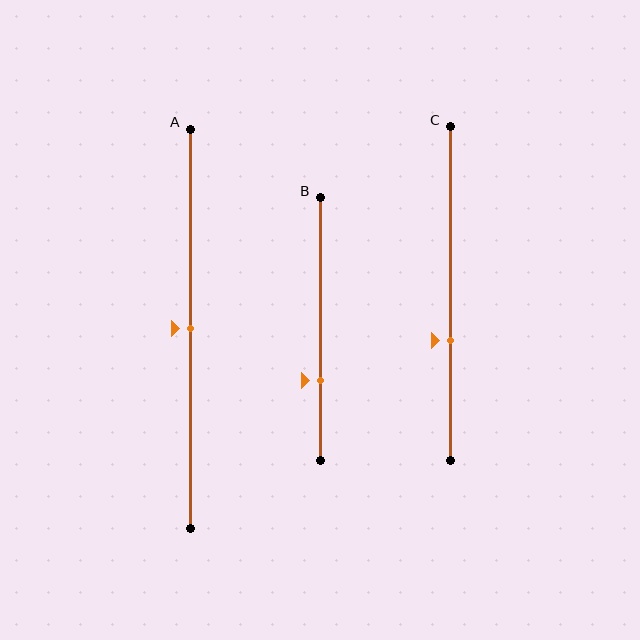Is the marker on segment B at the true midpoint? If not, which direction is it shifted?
No, the marker on segment B is shifted downward by about 19% of the segment length.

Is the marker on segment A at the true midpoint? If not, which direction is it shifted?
Yes, the marker on segment A is at the true midpoint.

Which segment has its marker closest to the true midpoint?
Segment A has its marker closest to the true midpoint.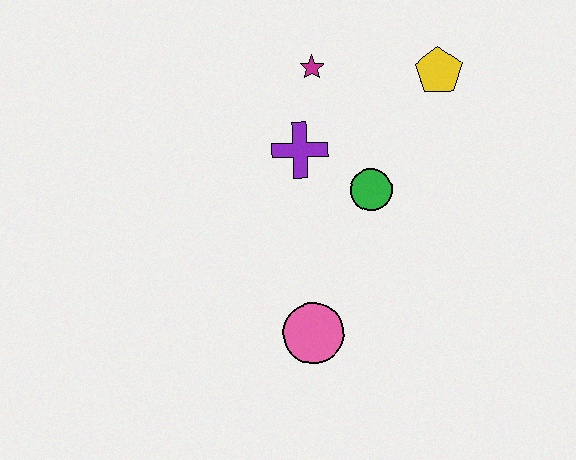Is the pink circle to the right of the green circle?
No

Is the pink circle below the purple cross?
Yes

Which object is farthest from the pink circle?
The yellow pentagon is farthest from the pink circle.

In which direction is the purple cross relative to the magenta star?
The purple cross is below the magenta star.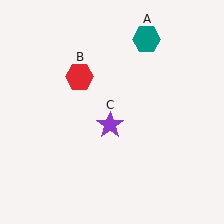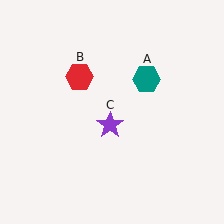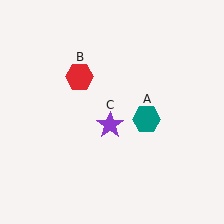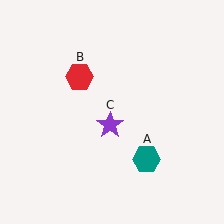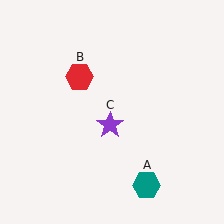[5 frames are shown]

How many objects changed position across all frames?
1 object changed position: teal hexagon (object A).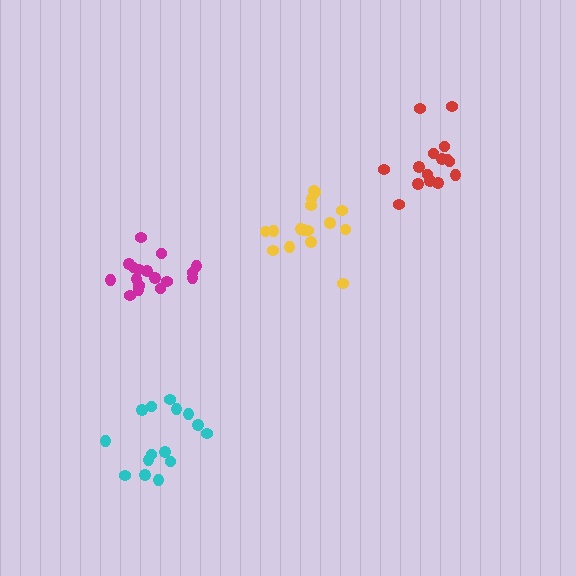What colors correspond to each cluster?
The clusters are colored: yellow, cyan, magenta, red.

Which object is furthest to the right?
The red cluster is rightmost.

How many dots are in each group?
Group 1: 16 dots, Group 2: 15 dots, Group 3: 17 dots, Group 4: 15 dots (63 total).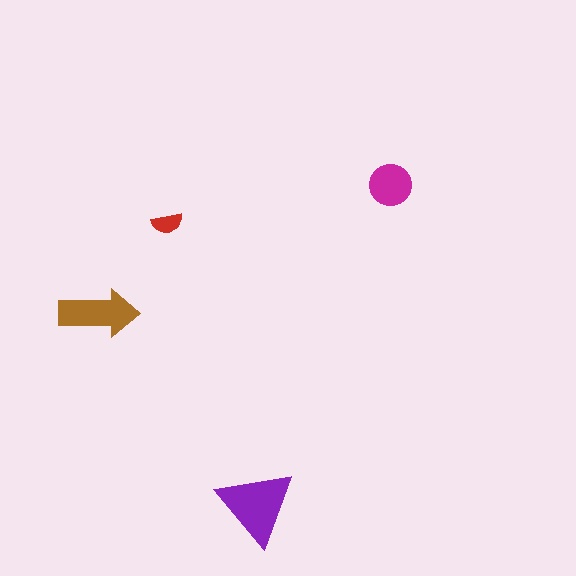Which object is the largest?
The purple triangle.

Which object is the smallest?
The red semicircle.